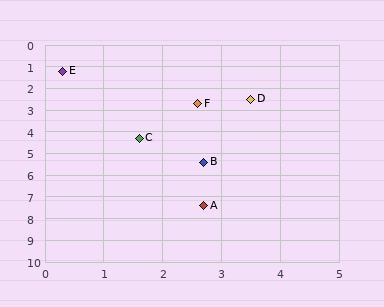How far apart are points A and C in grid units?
Points A and C are about 3.3 grid units apart.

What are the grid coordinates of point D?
Point D is at approximately (3.5, 2.5).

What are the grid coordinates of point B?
Point B is at approximately (2.7, 5.4).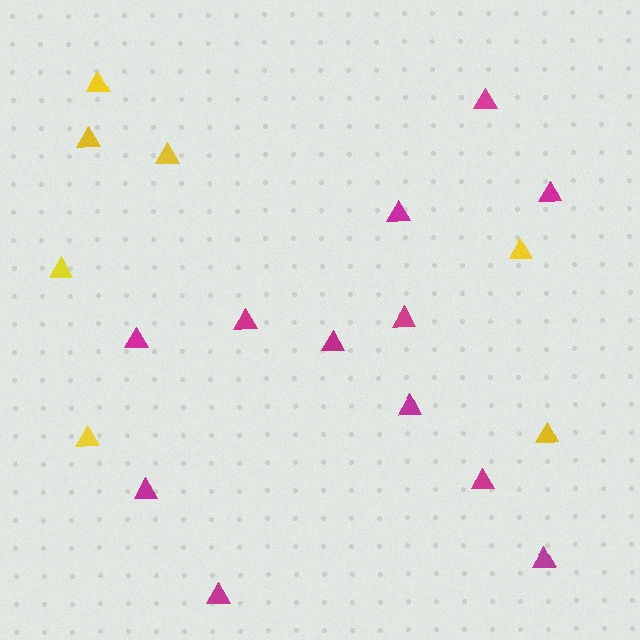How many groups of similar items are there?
There are 2 groups: one group of yellow triangles (7) and one group of magenta triangles (12).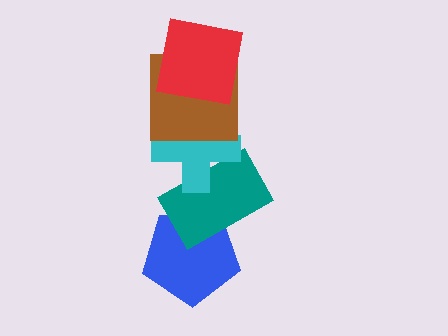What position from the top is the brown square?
The brown square is 2nd from the top.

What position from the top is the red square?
The red square is 1st from the top.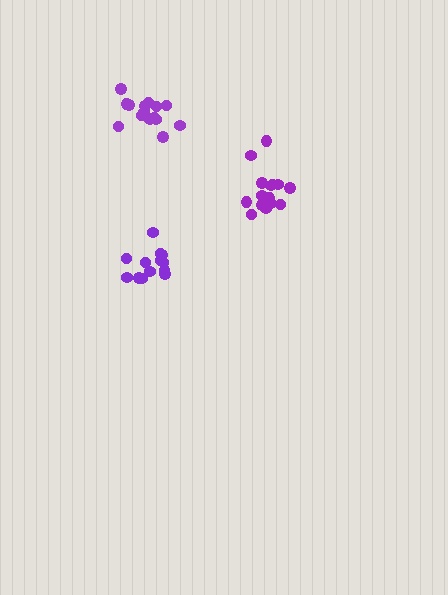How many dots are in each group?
Group 1: 16 dots, Group 2: 16 dots, Group 3: 13 dots (45 total).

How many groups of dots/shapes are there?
There are 3 groups.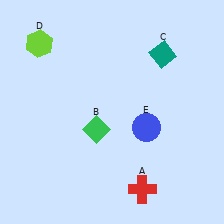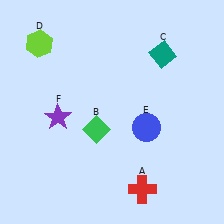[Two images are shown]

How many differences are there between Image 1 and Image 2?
There is 1 difference between the two images.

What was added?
A purple star (F) was added in Image 2.